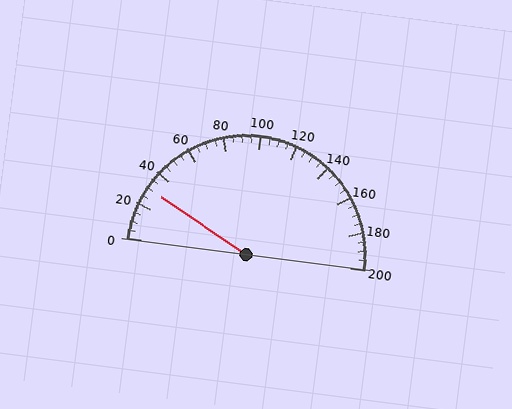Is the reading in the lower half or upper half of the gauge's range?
The reading is in the lower half of the range (0 to 200).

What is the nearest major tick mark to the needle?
The nearest major tick mark is 40.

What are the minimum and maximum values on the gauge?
The gauge ranges from 0 to 200.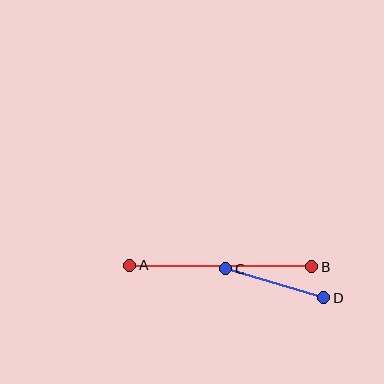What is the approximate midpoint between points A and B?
The midpoint is at approximately (221, 266) pixels.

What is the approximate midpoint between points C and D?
The midpoint is at approximately (275, 283) pixels.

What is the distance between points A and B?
The distance is approximately 182 pixels.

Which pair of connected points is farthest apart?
Points A and B are farthest apart.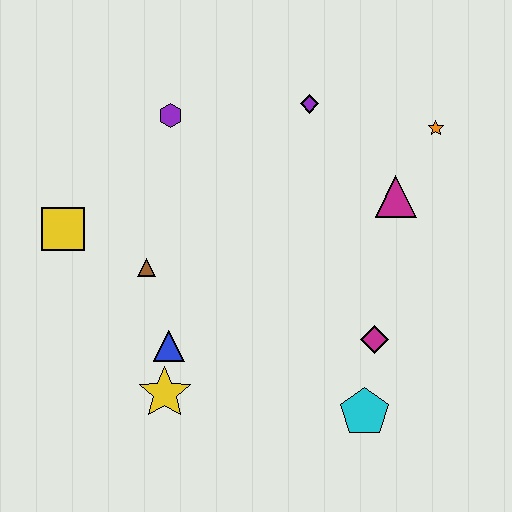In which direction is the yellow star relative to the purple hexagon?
The yellow star is below the purple hexagon.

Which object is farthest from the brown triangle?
The orange star is farthest from the brown triangle.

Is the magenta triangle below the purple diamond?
Yes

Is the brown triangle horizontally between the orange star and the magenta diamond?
No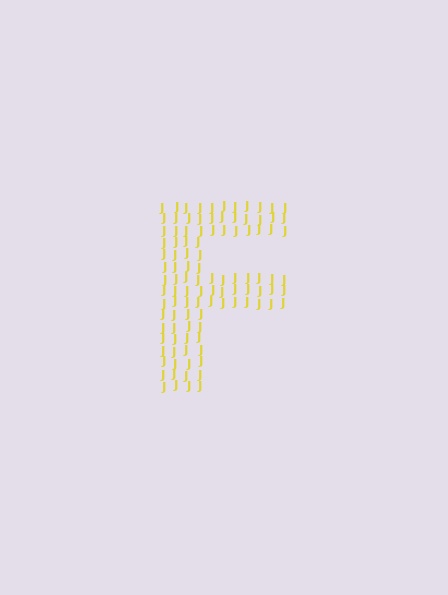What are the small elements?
The small elements are letter J's.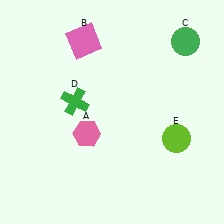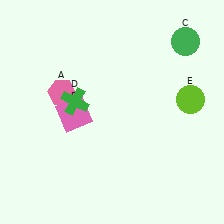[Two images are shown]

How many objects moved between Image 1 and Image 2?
3 objects moved between the two images.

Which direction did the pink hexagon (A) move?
The pink hexagon (A) moved up.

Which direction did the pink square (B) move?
The pink square (B) moved down.